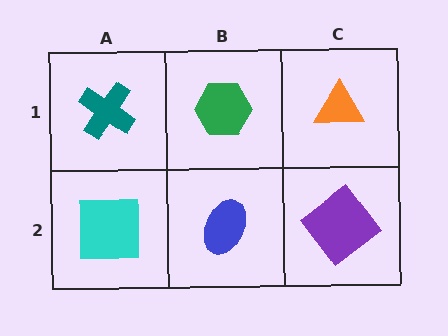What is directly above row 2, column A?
A teal cross.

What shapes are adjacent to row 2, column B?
A green hexagon (row 1, column B), a cyan square (row 2, column A), a purple diamond (row 2, column C).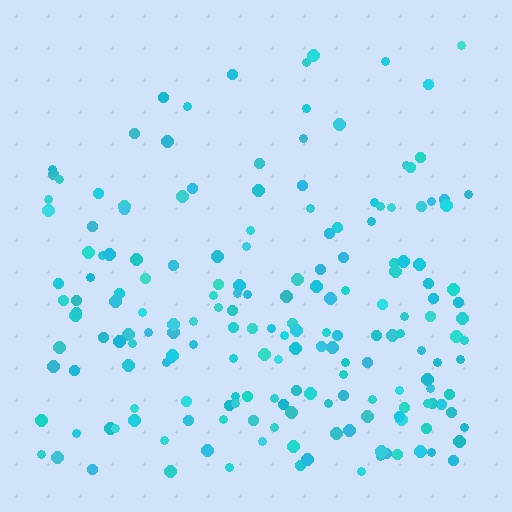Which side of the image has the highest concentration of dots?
The bottom.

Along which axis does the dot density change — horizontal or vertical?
Vertical.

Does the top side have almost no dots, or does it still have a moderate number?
Still a moderate number, just noticeably fewer than the bottom.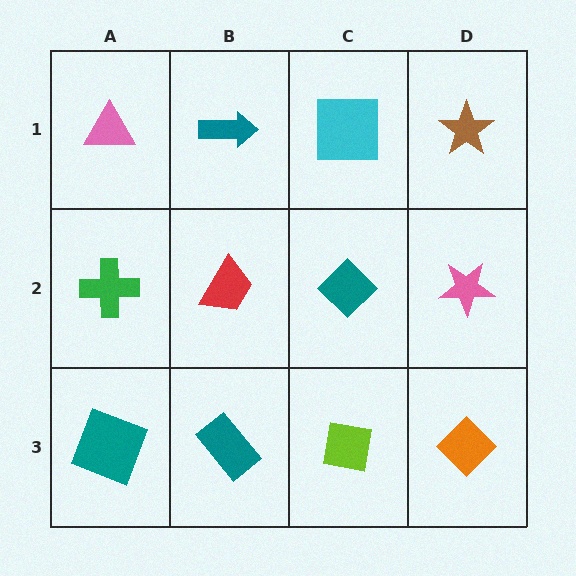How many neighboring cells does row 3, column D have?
2.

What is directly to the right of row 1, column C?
A brown star.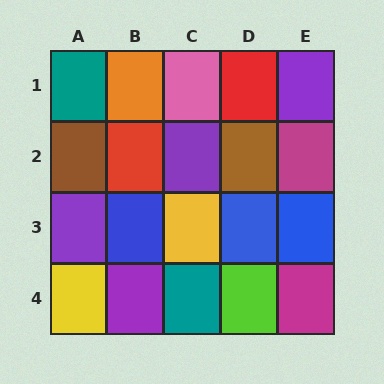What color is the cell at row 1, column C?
Pink.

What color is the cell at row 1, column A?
Teal.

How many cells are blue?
3 cells are blue.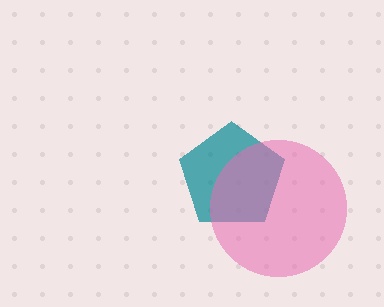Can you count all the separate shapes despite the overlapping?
Yes, there are 2 separate shapes.